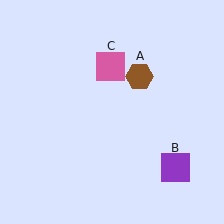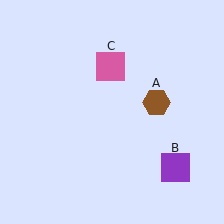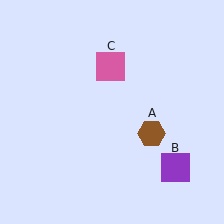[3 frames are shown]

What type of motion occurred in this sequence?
The brown hexagon (object A) rotated clockwise around the center of the scene.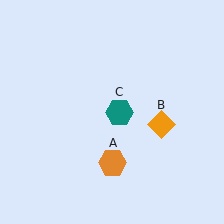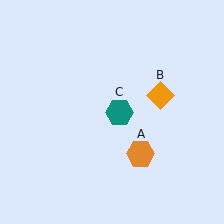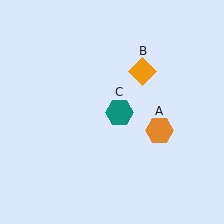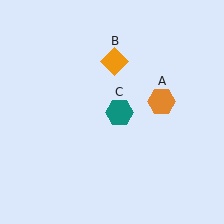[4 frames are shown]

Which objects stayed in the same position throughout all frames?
Teal hexagon (object C) remained stationary.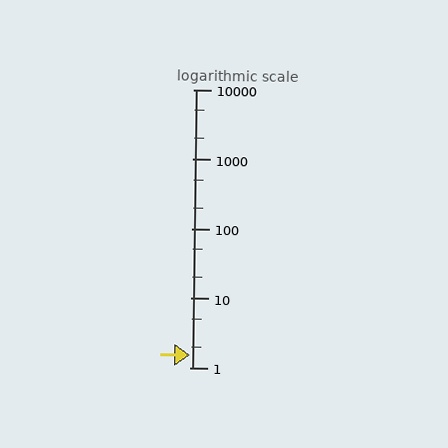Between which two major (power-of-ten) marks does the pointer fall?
The pointer is between 1 and 10.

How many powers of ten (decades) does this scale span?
The scale spans 4 decades, from 1 to 10000.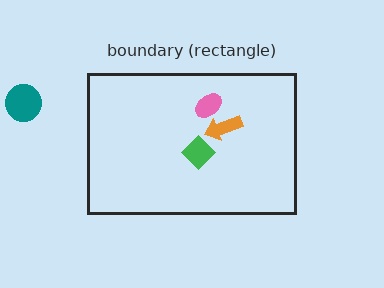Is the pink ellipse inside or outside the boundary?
Inside.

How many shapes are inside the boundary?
3 inside, 1 outside.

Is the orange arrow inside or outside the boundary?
Inside.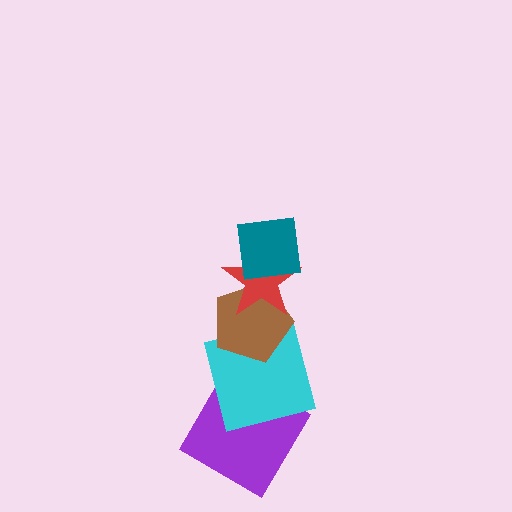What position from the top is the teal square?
The teal square is 1st from the top.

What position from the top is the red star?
The red star is 2nd from the top.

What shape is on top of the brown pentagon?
The red star is on top of the brown pentagon.